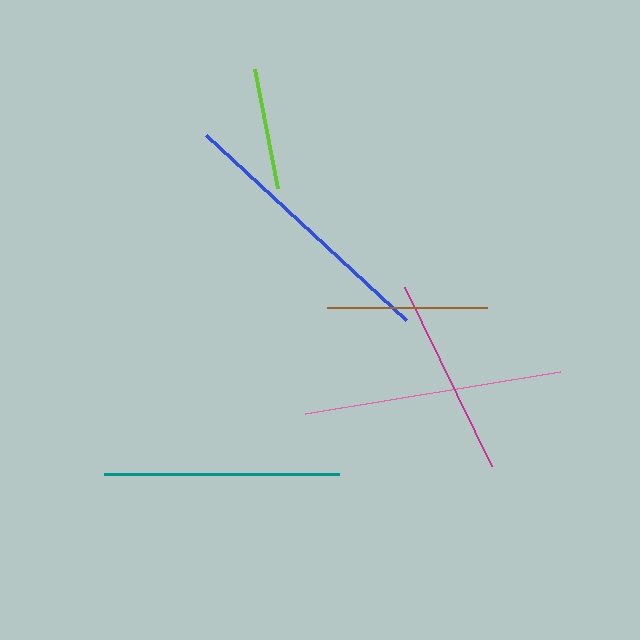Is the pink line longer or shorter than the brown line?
The pink line is longer than the brown line.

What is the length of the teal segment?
The teal segment is approximately 235 pixels long.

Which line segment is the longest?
The blue line is the longest at approximately 273 pixels.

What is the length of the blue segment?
The blue segment is approximately 273 pixels long.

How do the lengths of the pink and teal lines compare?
The pink and teal lines are approximately the same length.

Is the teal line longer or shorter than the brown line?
The teal line is longer than the brown line.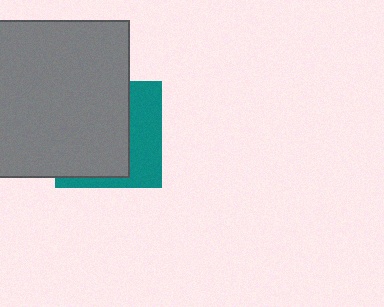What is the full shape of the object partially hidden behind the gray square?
The partially hidden object is a teal square.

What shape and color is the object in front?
The object in front is a gray square.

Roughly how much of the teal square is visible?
A small part of it is visible (roughly 37%).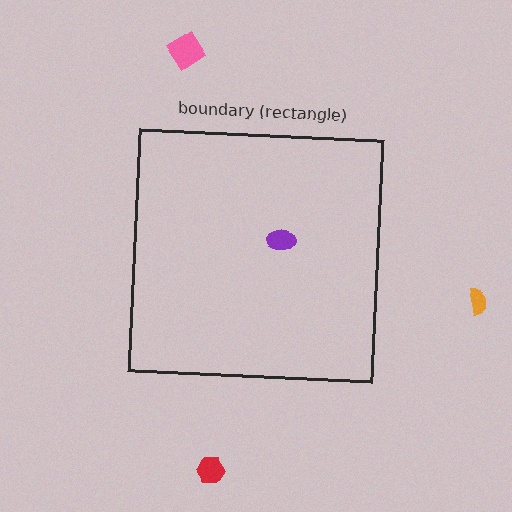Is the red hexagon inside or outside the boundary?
Outside.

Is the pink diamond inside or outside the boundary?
Outside.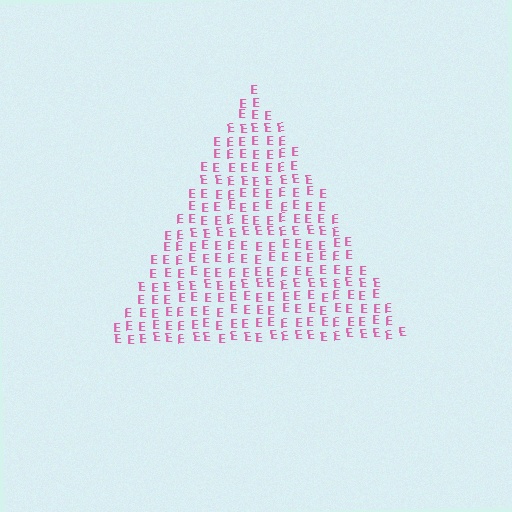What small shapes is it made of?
It is made of small letter E's.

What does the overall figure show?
The overall figure shows a triangle.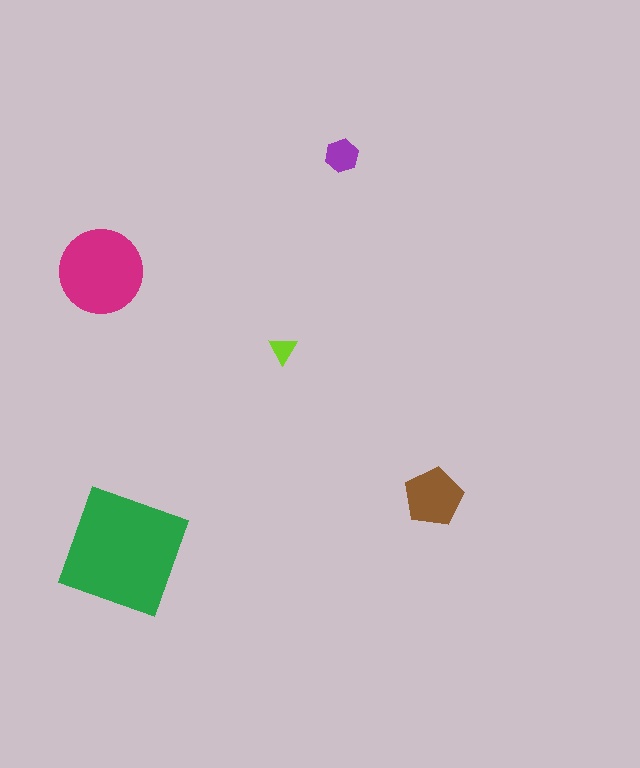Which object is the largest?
The green square.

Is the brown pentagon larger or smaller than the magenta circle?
Smaller.